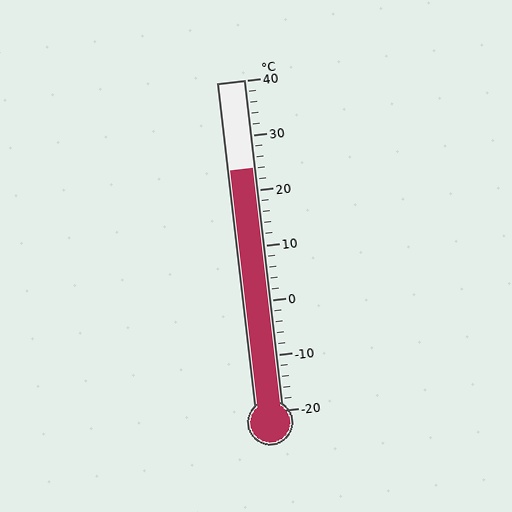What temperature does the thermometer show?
The thermometer shows approximately 24°C.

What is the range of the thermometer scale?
The thermometer scale ranges from -20°C to 40°C.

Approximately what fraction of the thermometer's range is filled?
The thermometer is filled to approximately 75% of its range.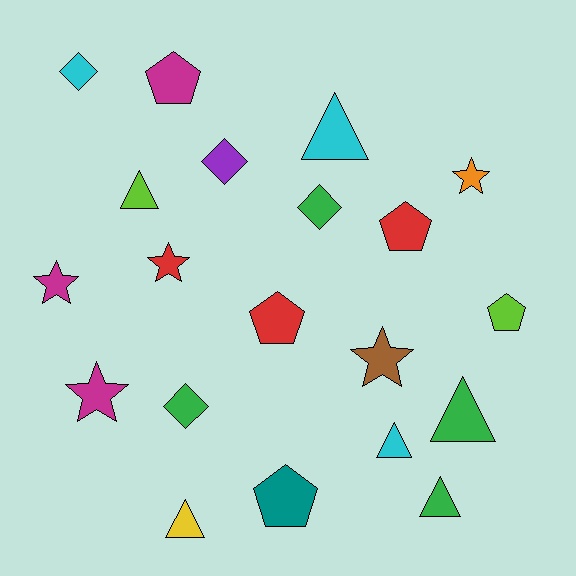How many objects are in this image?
There are 20 objects.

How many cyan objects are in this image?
There are 3 cyan objects.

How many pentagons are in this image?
There are 5 pentagons.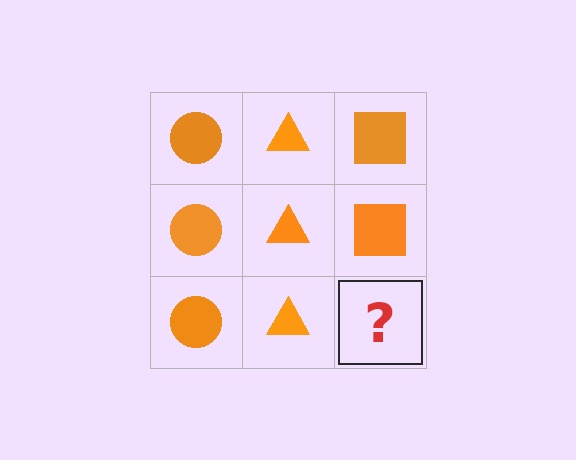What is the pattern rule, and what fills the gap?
The rule is that each column has a consistent shape. The gap should be filled with an orange square.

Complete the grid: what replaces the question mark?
The question mark should be replaced with an orange square.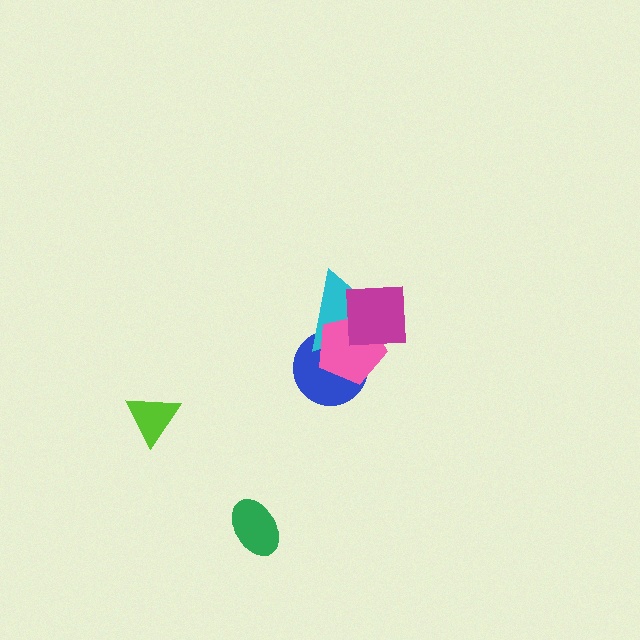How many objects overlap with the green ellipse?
0 objects overlap with the green ellipse.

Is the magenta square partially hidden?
No, no other shape covers it.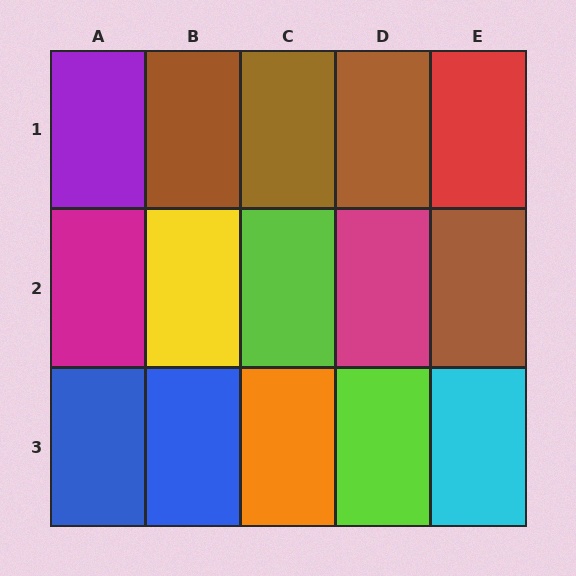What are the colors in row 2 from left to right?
Magenta, yellow, lime, magenta, brown.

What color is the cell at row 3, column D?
Lime.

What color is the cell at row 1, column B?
Brown.